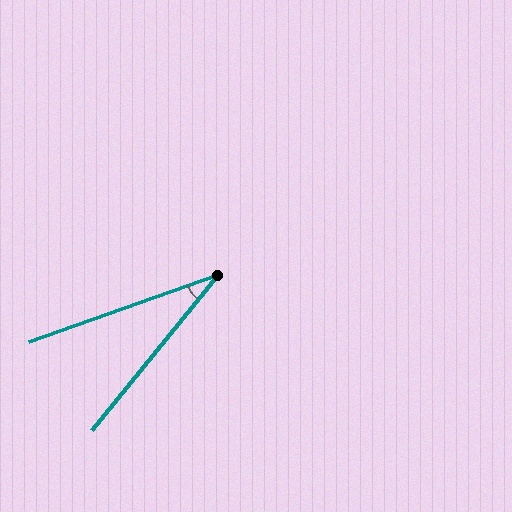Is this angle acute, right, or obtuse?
It is acute.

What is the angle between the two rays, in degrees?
Approximately 31 degrees.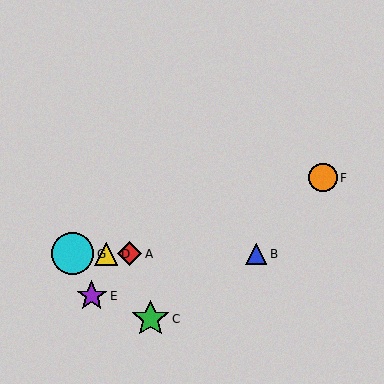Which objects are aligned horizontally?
Objects A, B, D, G are aligned horizontally.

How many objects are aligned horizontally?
4 objects (A, B, D, G) are aligned horizontally.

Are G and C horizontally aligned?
No, G is at y≈254 and C is at y≈319.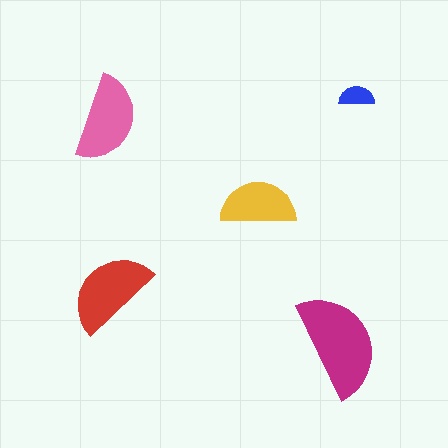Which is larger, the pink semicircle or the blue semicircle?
The pink one.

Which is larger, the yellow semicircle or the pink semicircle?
The pink one.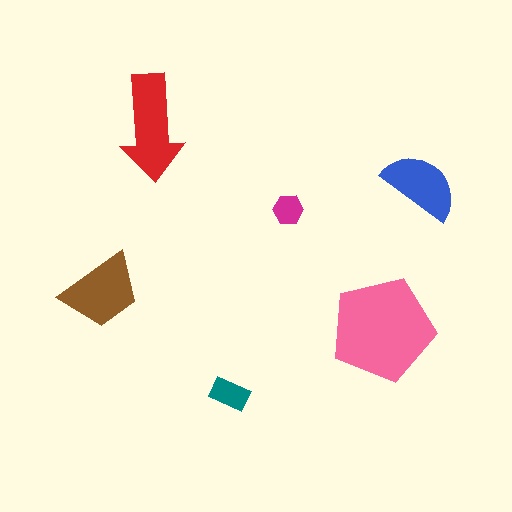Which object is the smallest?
The magenta hexagon.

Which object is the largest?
The pink pentagon.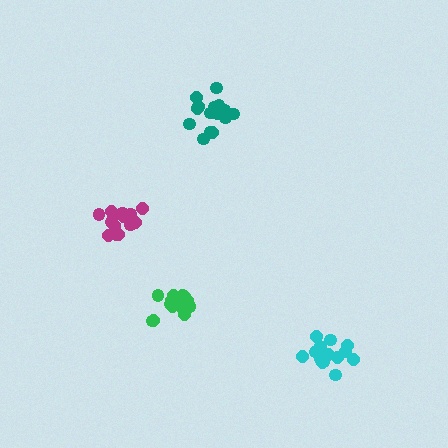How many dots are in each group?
Group 1: 15 dots, Group 2: 20 dots, Group 3: 15 dots, Group 4: 19 dots (69 total).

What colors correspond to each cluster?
The clusters are colored: magenta, teal, green, cyan.